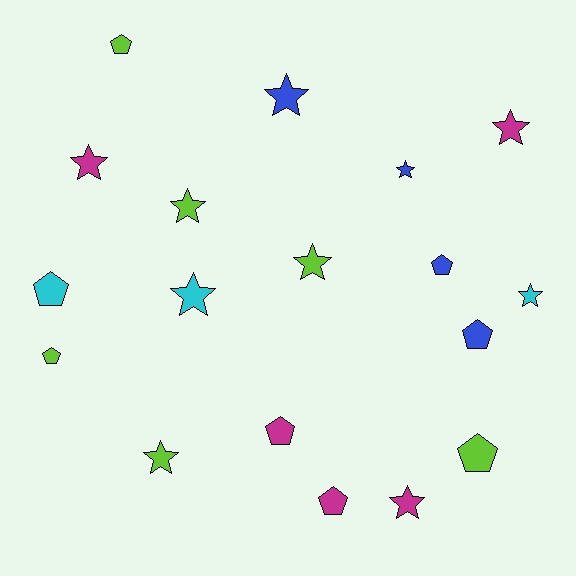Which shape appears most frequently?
Star, with 10 objects.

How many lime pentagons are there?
There are 3 lime pentagons.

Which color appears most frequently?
Lime, with 6 objects.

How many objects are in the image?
There are 18 objects.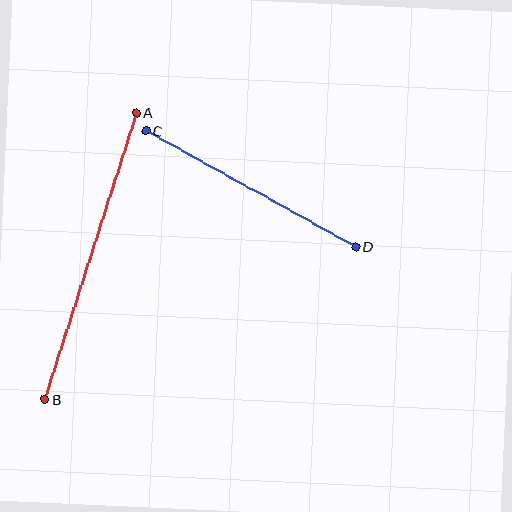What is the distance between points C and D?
The distance is approximately 240 pixels.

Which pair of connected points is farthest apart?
Points A and B are farthest apart.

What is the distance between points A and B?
The distance is approximately 301 pixels.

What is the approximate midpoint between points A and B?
The midpoint is at approximately (91, 256) pixels.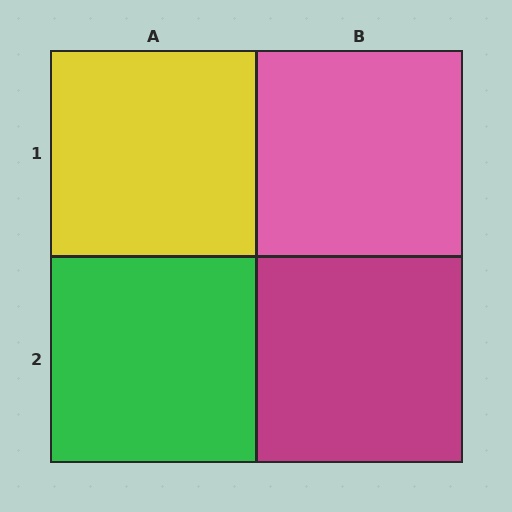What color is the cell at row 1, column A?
Yellow.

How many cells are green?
1 cell is green.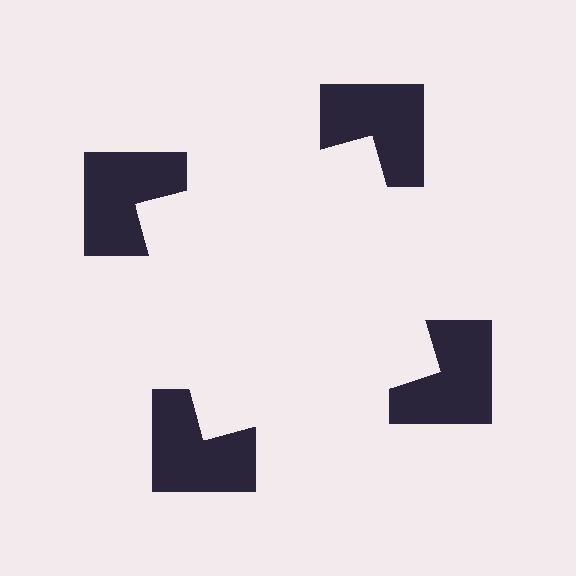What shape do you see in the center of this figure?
An illusory square — its edges are inferred from the aligned wedge cuts in the notched squares, not physically drawn.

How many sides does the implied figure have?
4 sides.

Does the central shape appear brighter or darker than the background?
It typically appears slightly brighter than the background, even though no actual brightness change is drawn.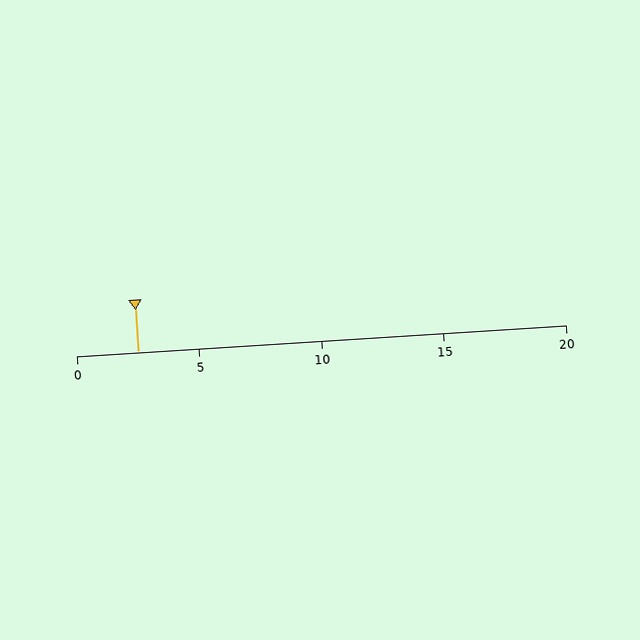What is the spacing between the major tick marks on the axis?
The major ticks are spaced 5 apart.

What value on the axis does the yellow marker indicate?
The marker indicates approximately 2.5.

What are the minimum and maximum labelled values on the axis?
The axis runs from 0 to 20.